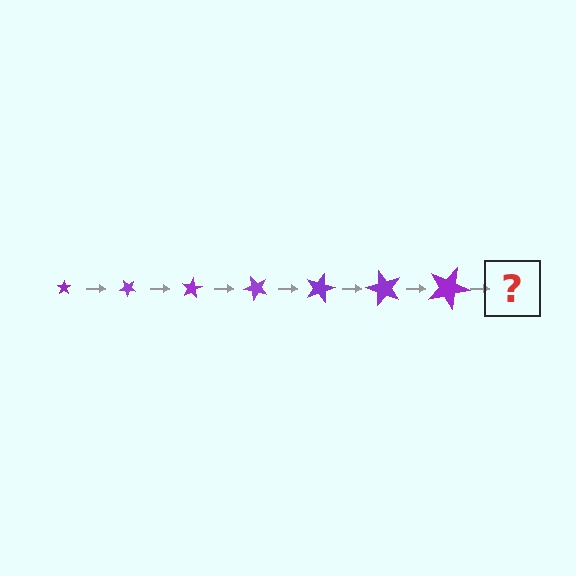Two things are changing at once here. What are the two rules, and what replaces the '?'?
The two rules are that the star grows larger each step and it rotates 40 degrees each step. The '?' should be a star, larger than the previous one and rotated 280 degrees from the start.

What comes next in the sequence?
The next element should be a star, larger than the previous one and rotated 280 degrees from the start.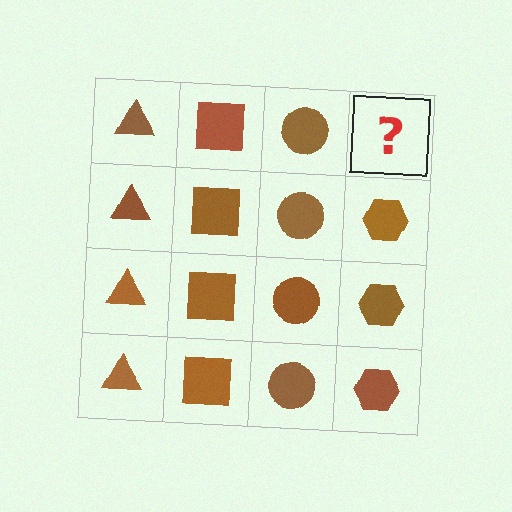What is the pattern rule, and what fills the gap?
The rule is that each column has a consistent shape. The gap should be filled with a brown hexagon.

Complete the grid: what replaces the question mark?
The question mark should be replaced with a brown hexagon.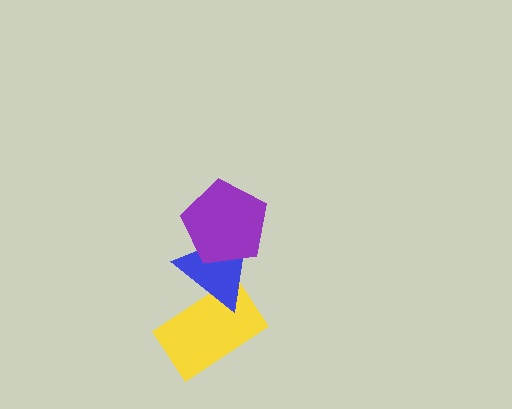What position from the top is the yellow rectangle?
The yellow rectangle is 3rd from the top.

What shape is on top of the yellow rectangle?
The blue triangle is on top of the yellow rectangle.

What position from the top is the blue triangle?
The blue triangle is 2nd from the top.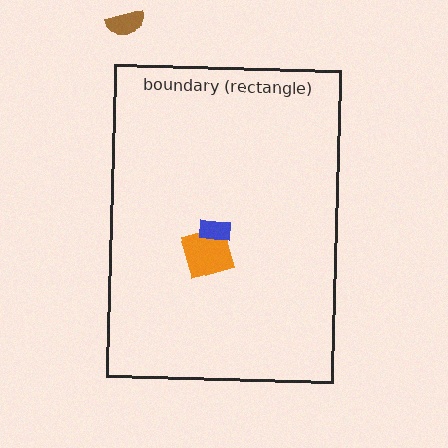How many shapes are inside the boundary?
2 inside, 1 outside.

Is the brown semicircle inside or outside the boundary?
Outside.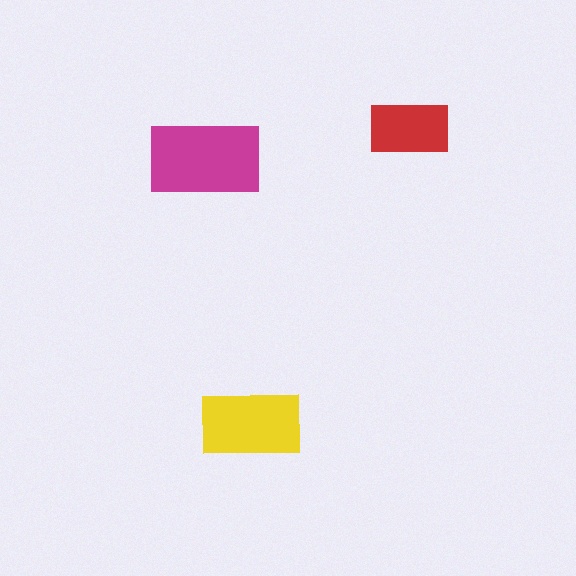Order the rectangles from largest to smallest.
the magenta one, the yellow one, the red one.